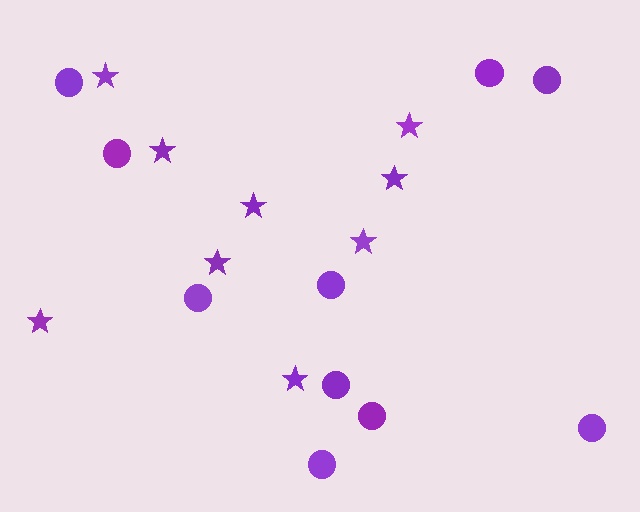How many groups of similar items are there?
There are 2 groups: one group of circles (10) and one group of stars (9).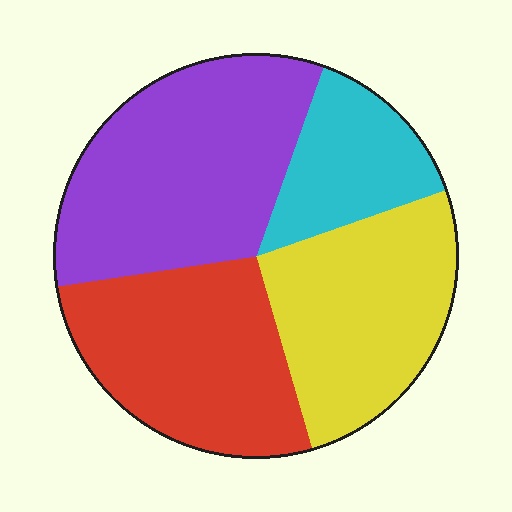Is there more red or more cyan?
Red.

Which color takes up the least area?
Cyan, at roughly 15%.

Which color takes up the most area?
Purple, at roughly 35%.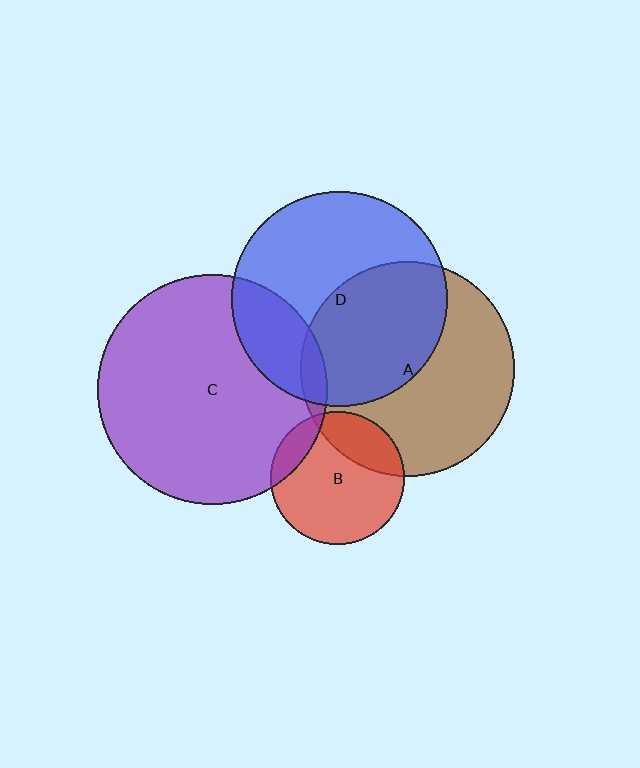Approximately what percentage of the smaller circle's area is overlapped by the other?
Approximately 15%.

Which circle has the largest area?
Circle C (purple).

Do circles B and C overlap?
Yes.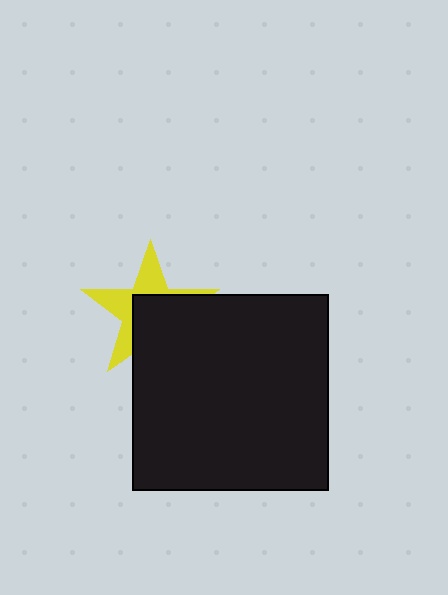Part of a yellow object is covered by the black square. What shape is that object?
It is a star.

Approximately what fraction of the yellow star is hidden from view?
Roughly 55% of the yellow star is hidden behind the black square.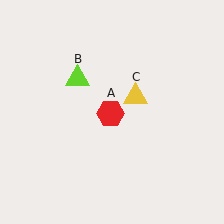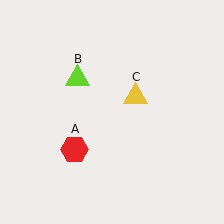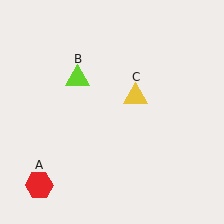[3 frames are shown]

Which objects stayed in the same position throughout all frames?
Lime triangle (object B) and yellow triangle (object C) remained stationary.